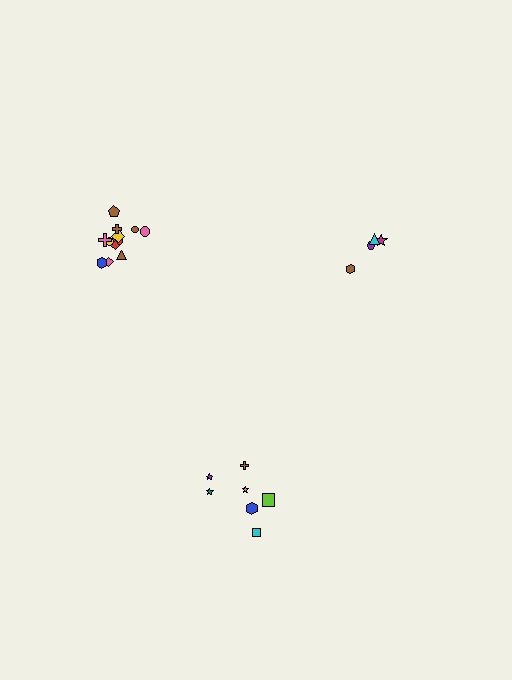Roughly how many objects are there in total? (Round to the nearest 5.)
Roughly 25 objects in total.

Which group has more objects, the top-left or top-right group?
The top-left group.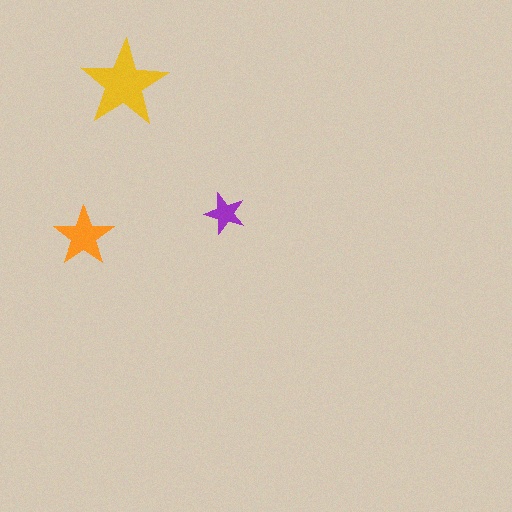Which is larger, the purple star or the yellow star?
The yellow one.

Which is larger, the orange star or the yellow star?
The yellow one.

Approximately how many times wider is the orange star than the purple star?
About 1.5 times wider.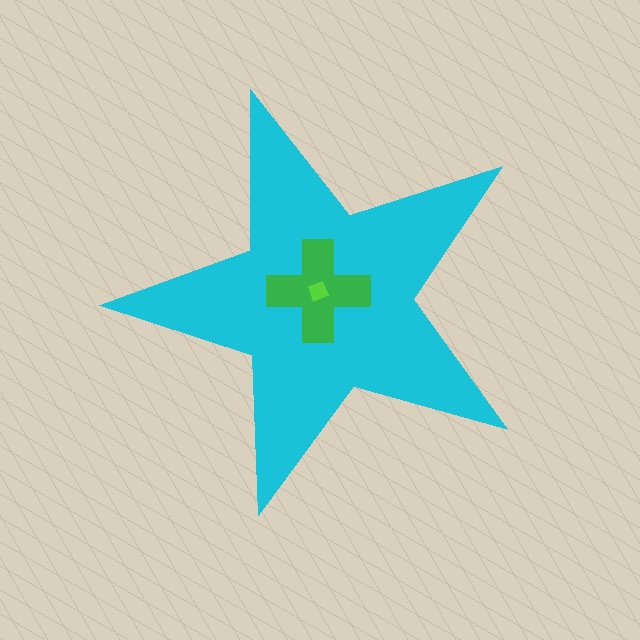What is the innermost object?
The lime square.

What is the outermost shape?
The cyan star.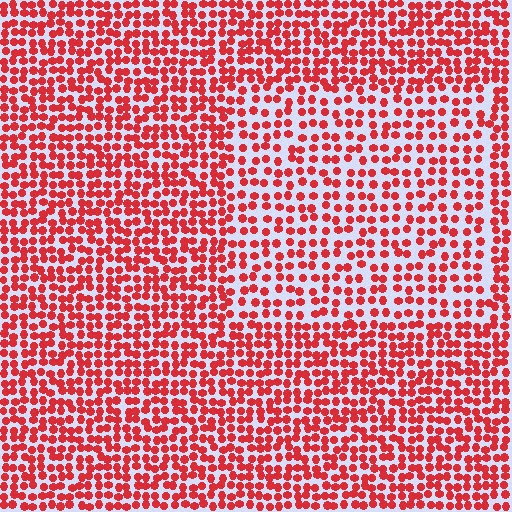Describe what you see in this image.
The image contains small red elements arranged at two different densities. A rectangle-shaped region is visible where the elements are less densely packed than the surrounding area.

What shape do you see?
I see a rectangle.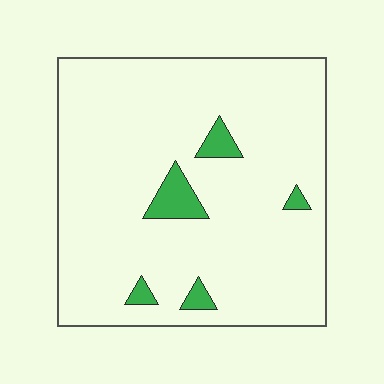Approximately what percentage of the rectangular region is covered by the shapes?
Approximately 5%.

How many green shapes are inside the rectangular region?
5.